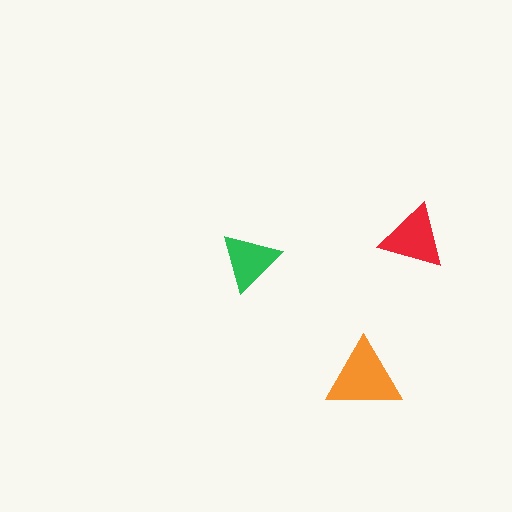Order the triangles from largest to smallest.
the orange one, the red one, the green one.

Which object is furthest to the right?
The red triangle is rightmost.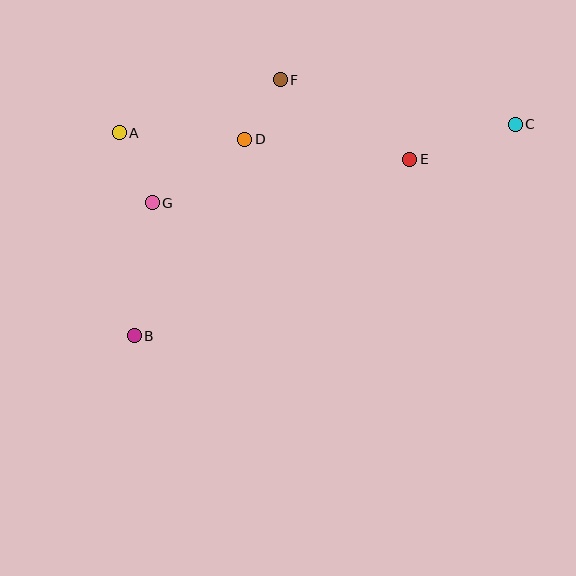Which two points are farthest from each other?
Points B and C are farthest from each other.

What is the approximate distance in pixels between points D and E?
The distance between D and E is approximately 166 pixels.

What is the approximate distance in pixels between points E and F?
The distance between E and F is approximately 152 pixels.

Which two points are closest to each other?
Points D and F are closest to each other.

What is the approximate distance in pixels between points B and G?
The distance between B and G is approximately 134 pixels.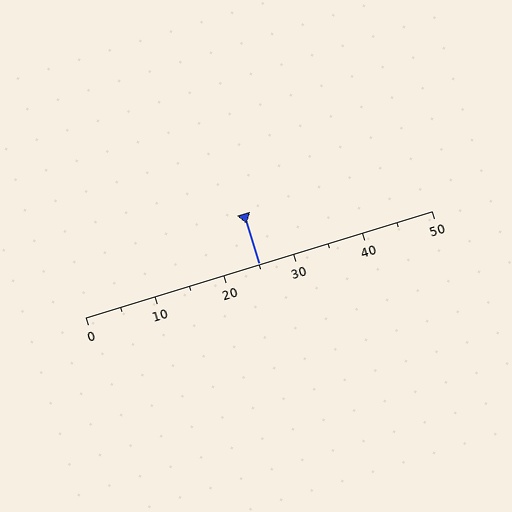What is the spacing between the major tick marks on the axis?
The major ticks are spaced 10 apart.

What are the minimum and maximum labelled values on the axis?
The axis runs from 0 to 50.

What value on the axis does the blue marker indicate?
The marker indicates approximately 25.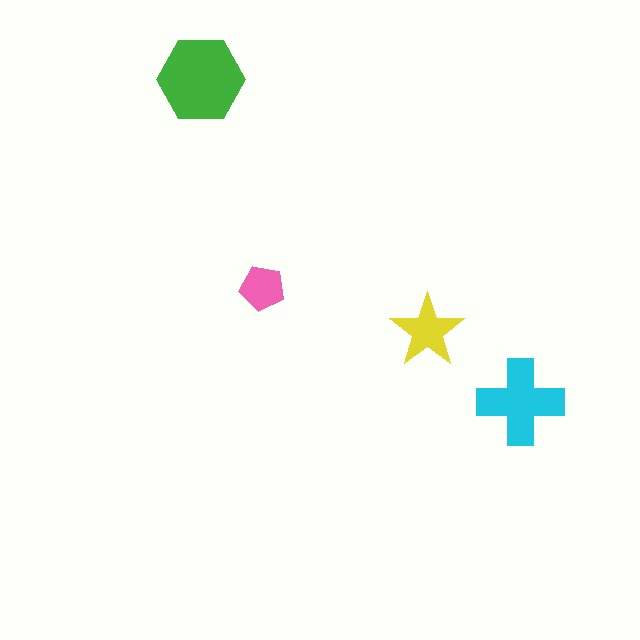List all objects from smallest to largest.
The pink pentagon, the yellow star, the cyan cross, the green hexagon.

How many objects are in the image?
There are 4 objects in the image.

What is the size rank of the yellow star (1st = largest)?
3rd.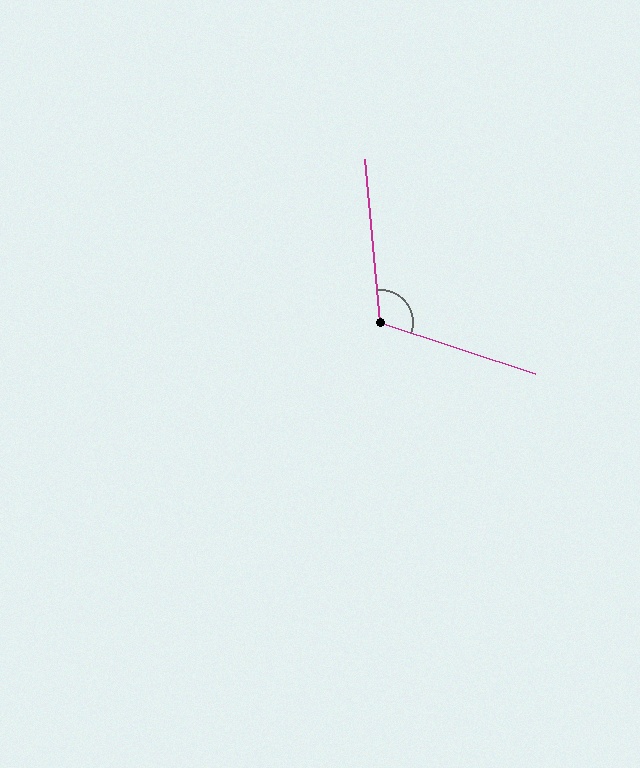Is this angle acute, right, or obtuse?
It is obtuse.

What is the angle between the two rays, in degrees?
Approximately 113 degrees.